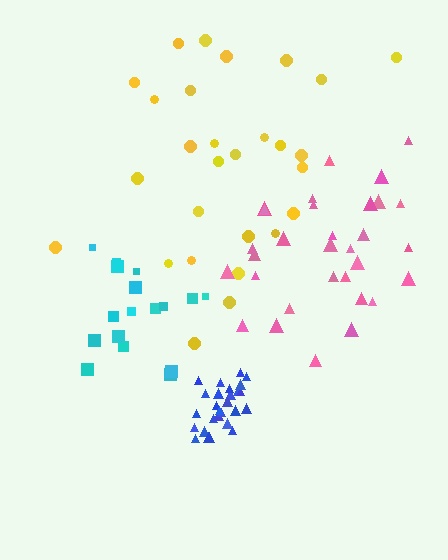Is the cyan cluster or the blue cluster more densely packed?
Blue.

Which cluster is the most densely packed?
Blue.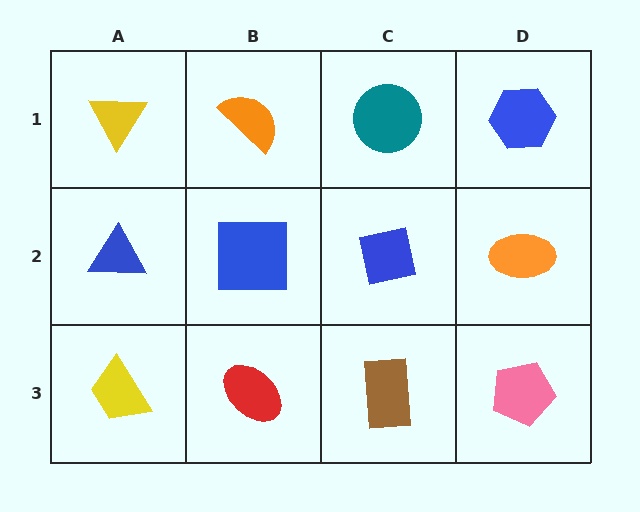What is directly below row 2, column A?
A yellow trapezoid.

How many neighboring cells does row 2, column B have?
4.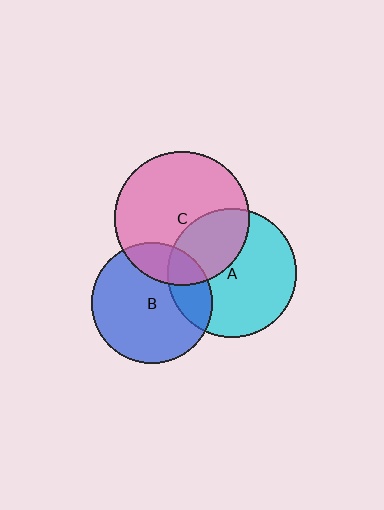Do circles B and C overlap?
Yes.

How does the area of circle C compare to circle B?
Approximately 1.2 times.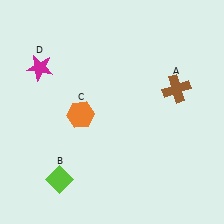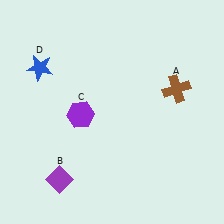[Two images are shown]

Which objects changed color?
B changed from lime to purple. C changed from orange to purple. D changed from magenta to blue.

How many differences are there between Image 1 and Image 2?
There are 3 differences between the two images.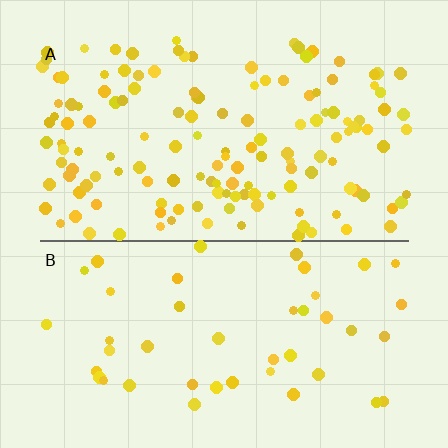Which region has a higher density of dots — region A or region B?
A (the top).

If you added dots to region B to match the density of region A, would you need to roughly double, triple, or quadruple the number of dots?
Approximately triple.